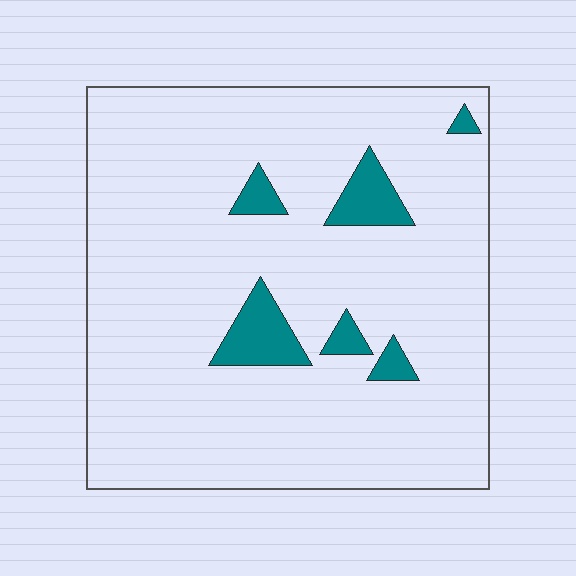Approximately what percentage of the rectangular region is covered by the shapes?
Approximately 10%.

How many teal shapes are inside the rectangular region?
6.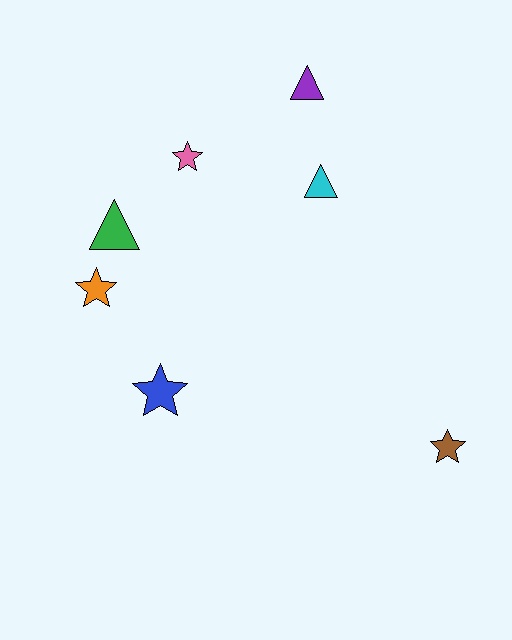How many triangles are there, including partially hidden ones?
There are 3 triangles.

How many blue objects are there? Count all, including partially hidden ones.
There is 1 blue object.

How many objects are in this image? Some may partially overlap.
There are 7 objects.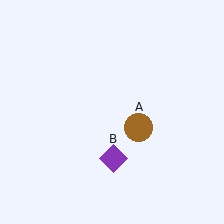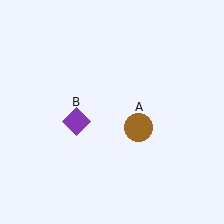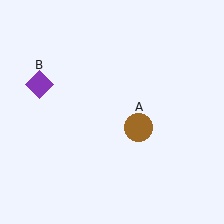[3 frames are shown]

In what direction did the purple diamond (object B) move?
The purple diamond (object B) moved up and to the left.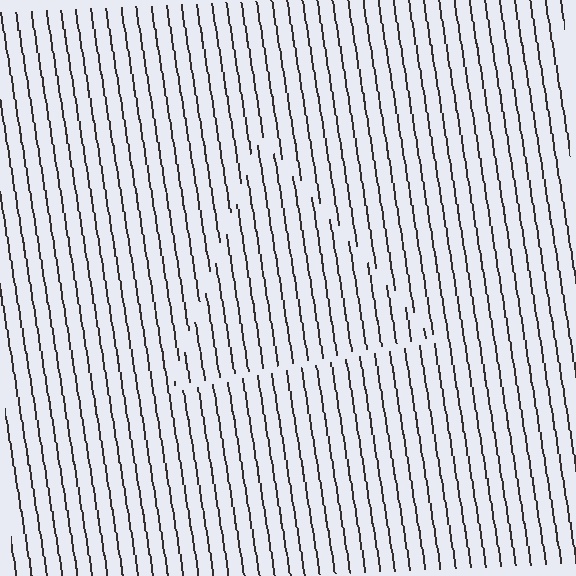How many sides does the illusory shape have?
3 sides — the line-ends trace a triangle.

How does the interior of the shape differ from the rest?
The interior of the shape contains the same grating, shifted by half a period — the contour is defined by the phase discontinuity where line-ends from the inner and outer gratings abut.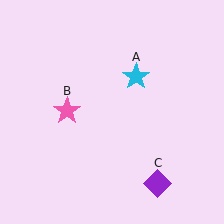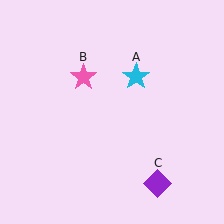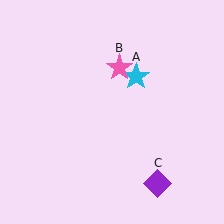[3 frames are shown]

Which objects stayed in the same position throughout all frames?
Cyan star (object A) and purple diamond (object C) remained stationary.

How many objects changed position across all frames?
1 object changed position: pink star (object B).